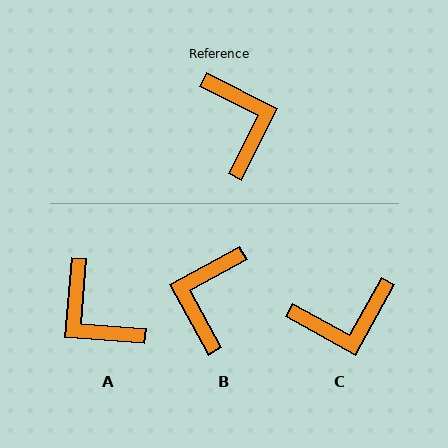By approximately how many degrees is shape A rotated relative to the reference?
Approximately 158 degrees clockwise.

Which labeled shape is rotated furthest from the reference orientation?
A, about 158 degrees away.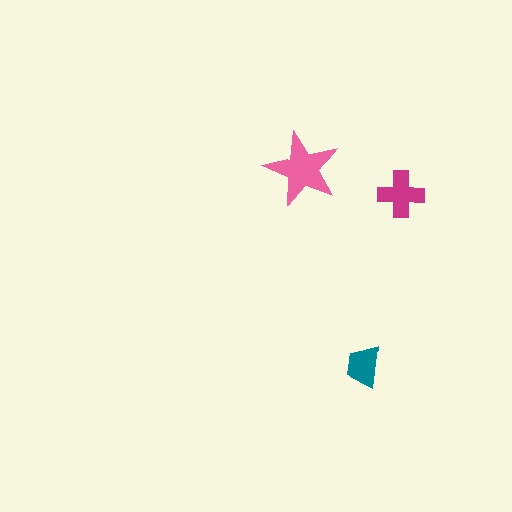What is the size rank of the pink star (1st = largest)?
1st.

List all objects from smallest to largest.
The teal trapezoid, the magenta cross, the pink star.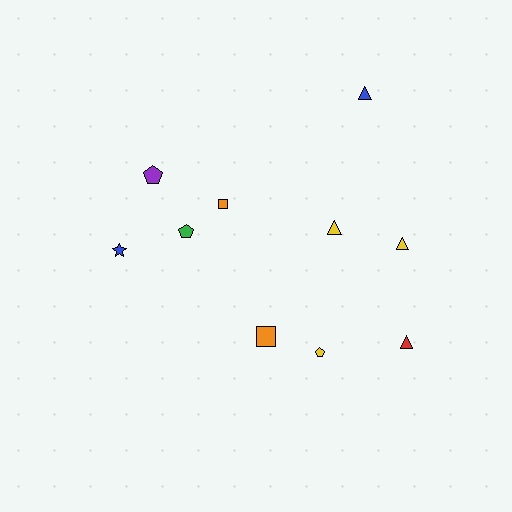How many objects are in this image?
There are 10 objects.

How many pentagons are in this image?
There are 3 pentagons.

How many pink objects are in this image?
There are no pink objects.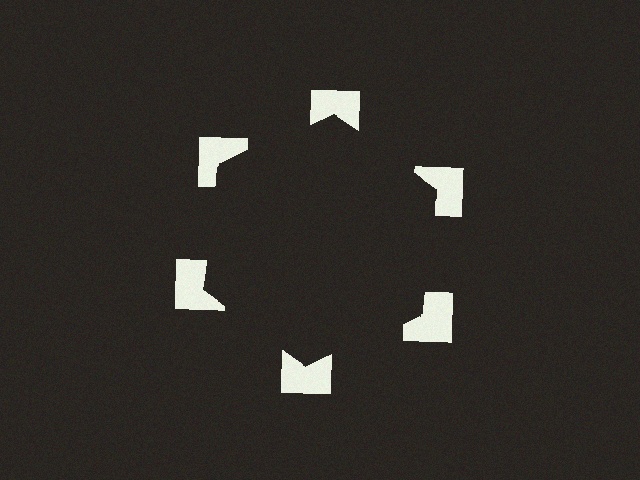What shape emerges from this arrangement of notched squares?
An illusory hexagon — its edges are inferred from the aligned wedge cuts in the notched squares, not physically drawn.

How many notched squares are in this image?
There are 6 — one at each vertex of the illusory hexagon.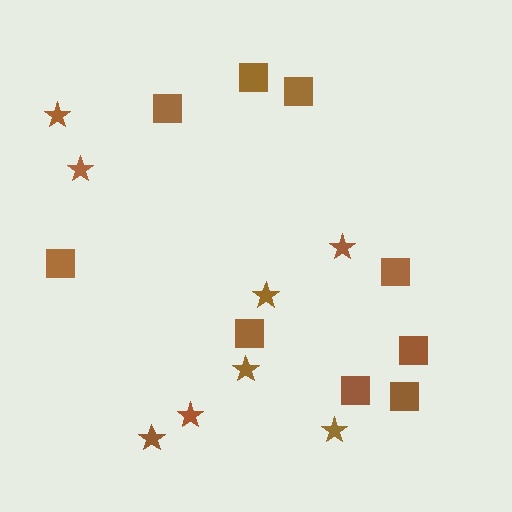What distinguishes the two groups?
There are 2 groups: one group of squares (9) and one group of stars (8).